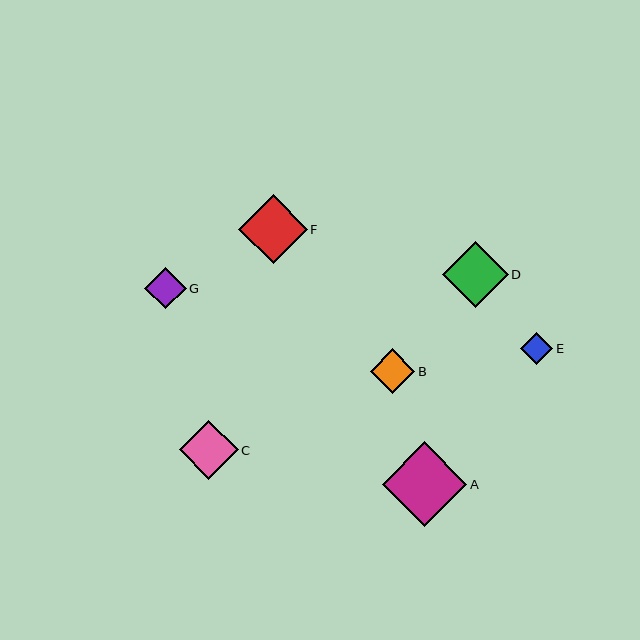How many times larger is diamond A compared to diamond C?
Diamond A is approximately 1.5 times the size of diamond C.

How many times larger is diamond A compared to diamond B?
Diamond A is approximately 1.9 times the size of diamond B.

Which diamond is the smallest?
Diamond E is the smallest with a size of approximately 32 pixels.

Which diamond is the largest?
Diamond A is the largest with a size of approximately 85 pixels.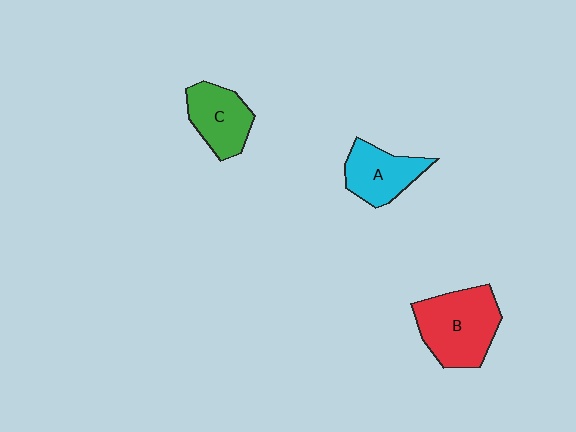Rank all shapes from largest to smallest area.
From largest to smallest: B (red), C (green), A (cyan).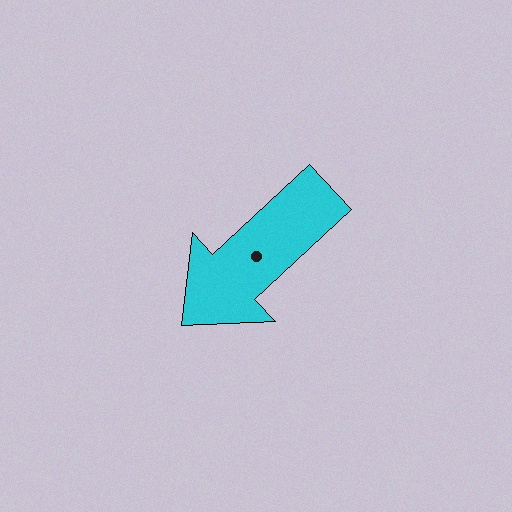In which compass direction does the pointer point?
Southwest.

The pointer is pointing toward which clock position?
Roughly 8 o'clock.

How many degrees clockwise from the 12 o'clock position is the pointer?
Approximately 227 degrees.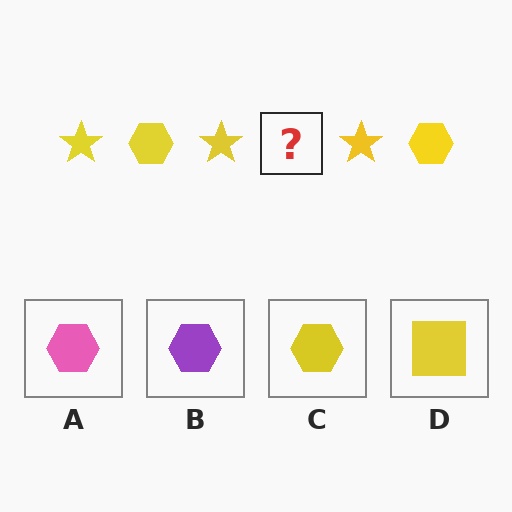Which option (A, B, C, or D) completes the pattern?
C.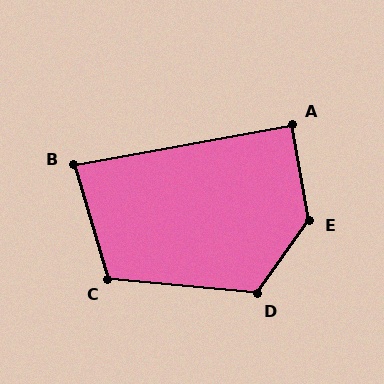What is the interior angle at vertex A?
Approximately 90 degrees (approximately right).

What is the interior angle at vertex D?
Approximately 120 degrees (obtuse).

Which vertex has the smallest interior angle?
B, at approximately 84 degrees.